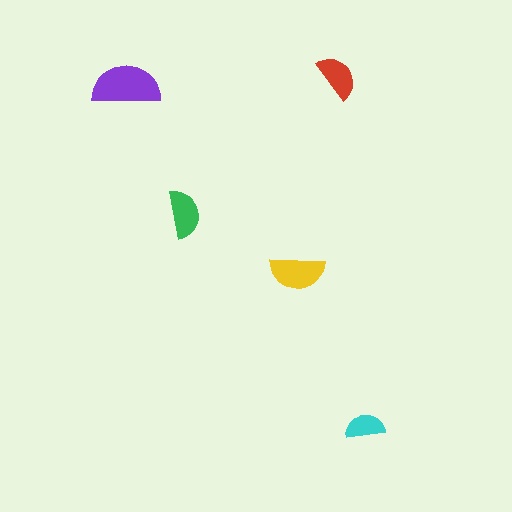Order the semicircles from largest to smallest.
the purple one, the yellow one, the green one, the red one, the cyan one.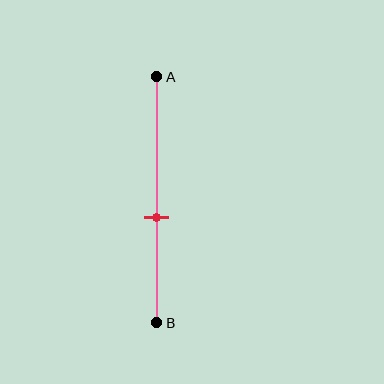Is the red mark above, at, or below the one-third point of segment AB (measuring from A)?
The red mark is below the one-third point of segment AB.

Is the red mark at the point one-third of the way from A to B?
No, the mark is at about 55% from A, not at the 33% one-third point.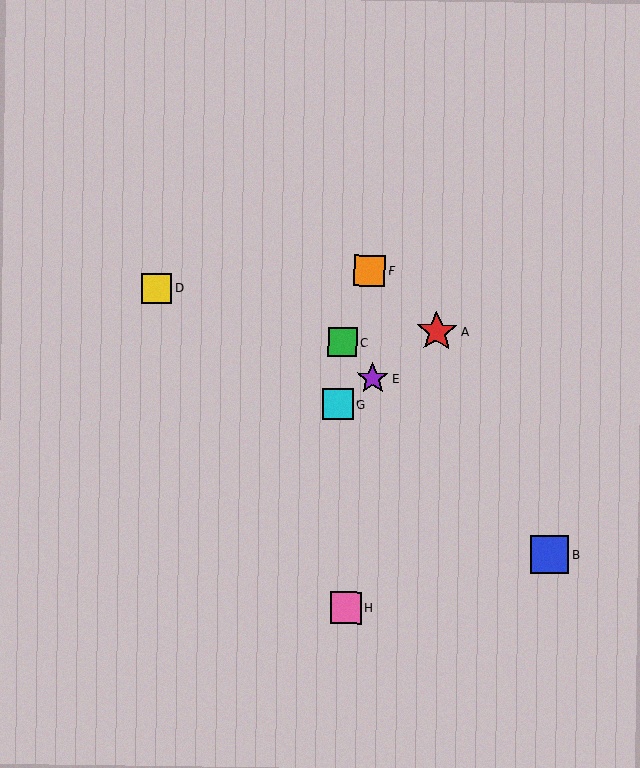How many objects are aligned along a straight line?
3 objects (A, E, G) are aligned along a straight line.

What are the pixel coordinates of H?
Object H is at (346, 608).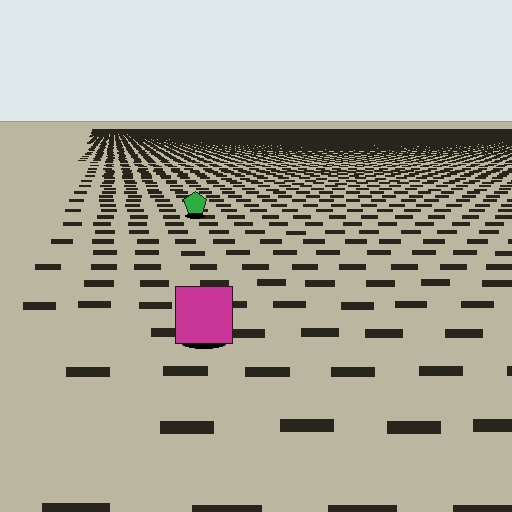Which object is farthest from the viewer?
The green pentagon is farthest from the viewer. It appears smaller and the ground texture around it is denser.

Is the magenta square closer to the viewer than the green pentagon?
Yes. The magenta square is closer — you can tell from the texture gradient: the ground texture is coarser near it.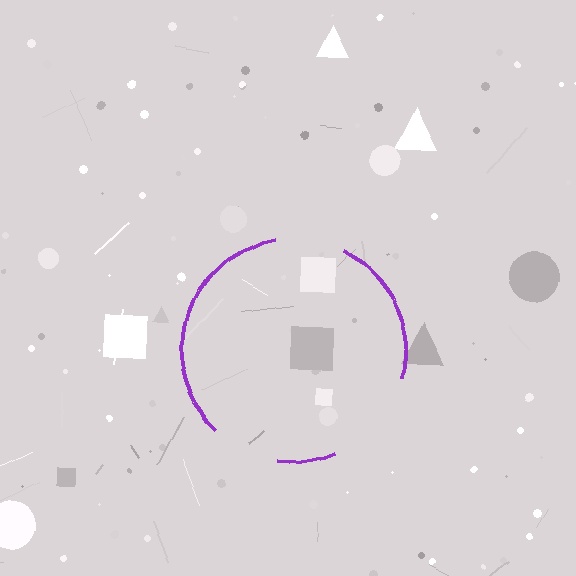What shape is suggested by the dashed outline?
The dashed outline suggests a circle.